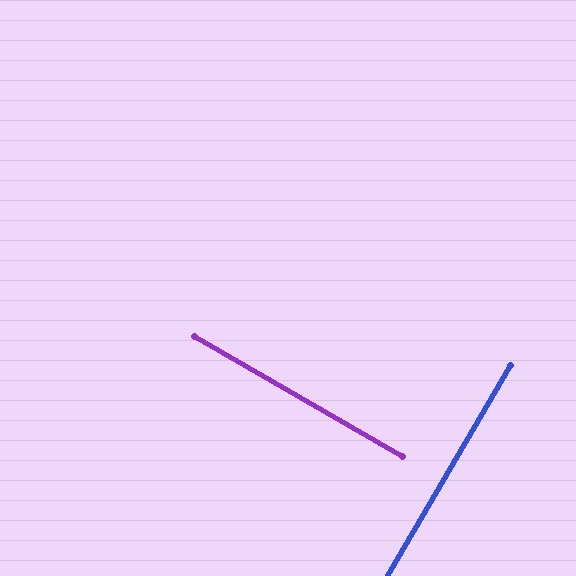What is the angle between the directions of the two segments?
Approximately 90 degrees.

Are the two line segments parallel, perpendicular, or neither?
Perpendicular — they meet at approximately 90°.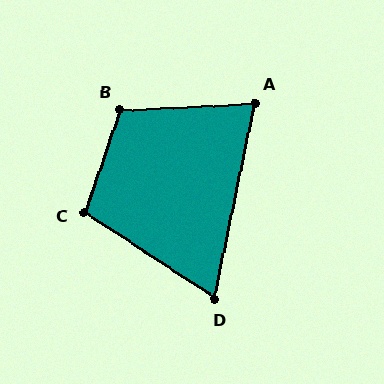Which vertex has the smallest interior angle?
D, at approximately 68 degrees.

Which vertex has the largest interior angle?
B, at approximately 112 degrees.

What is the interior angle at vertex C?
Approximately 105 degrees (obtuse).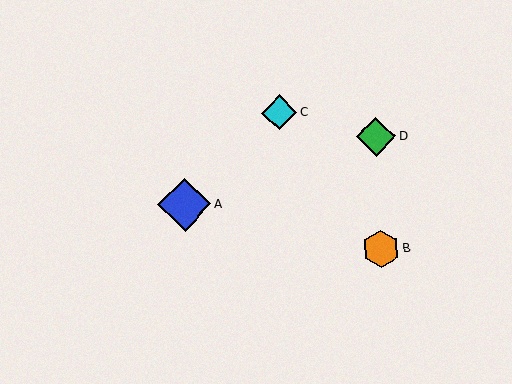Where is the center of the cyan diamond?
The center of the cyan diamond is at (279, 113).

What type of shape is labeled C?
Shape C is a cyan diamond.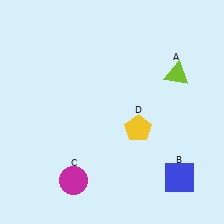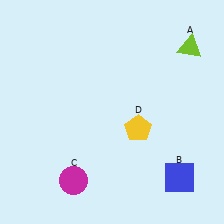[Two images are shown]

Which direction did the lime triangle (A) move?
The lime triangle (A) moved up.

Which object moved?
The lime triangle (A) moved up.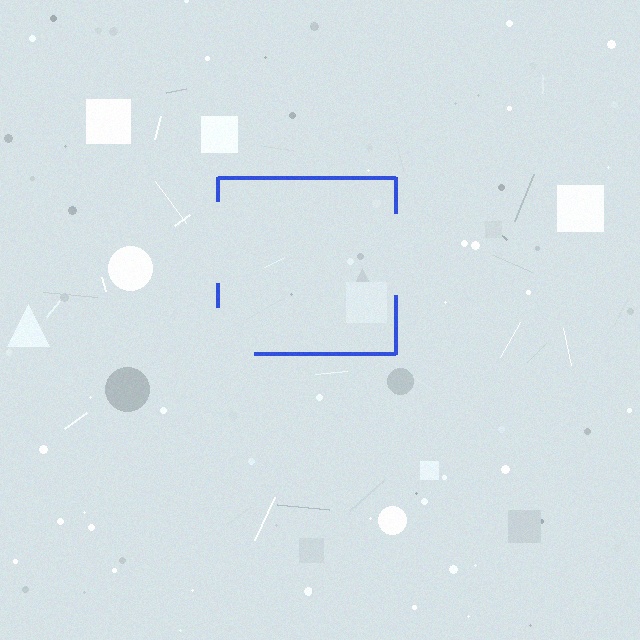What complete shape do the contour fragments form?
The contour fragments form a square.